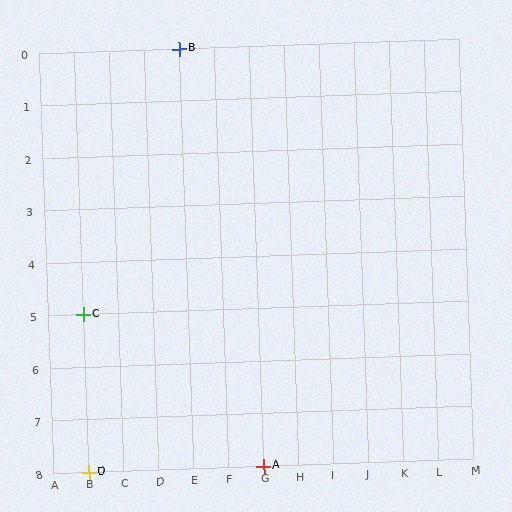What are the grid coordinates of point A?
Point A is at grid coordinates (G, 8).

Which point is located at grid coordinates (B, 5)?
Point C is at (B, 5).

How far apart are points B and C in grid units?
Points B and C are 3 columns and 5 rows apart (about 5.8 grid units diagonally).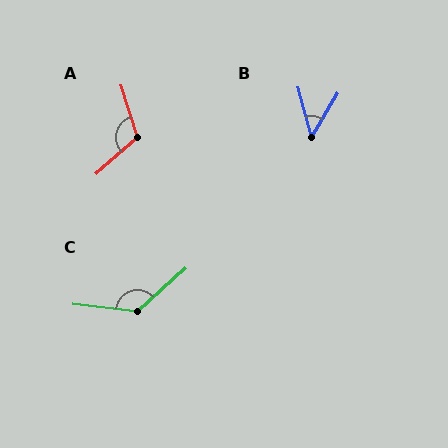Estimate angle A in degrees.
Approximately 114 degrees.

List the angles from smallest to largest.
B (46°), A (114°), C (131°).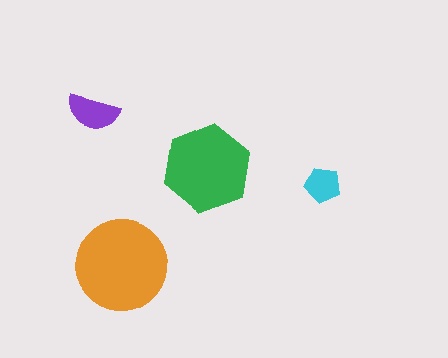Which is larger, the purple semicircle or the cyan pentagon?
The purple semicircle.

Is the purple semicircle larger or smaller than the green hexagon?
Smaller.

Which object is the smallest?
The cyan pentagon.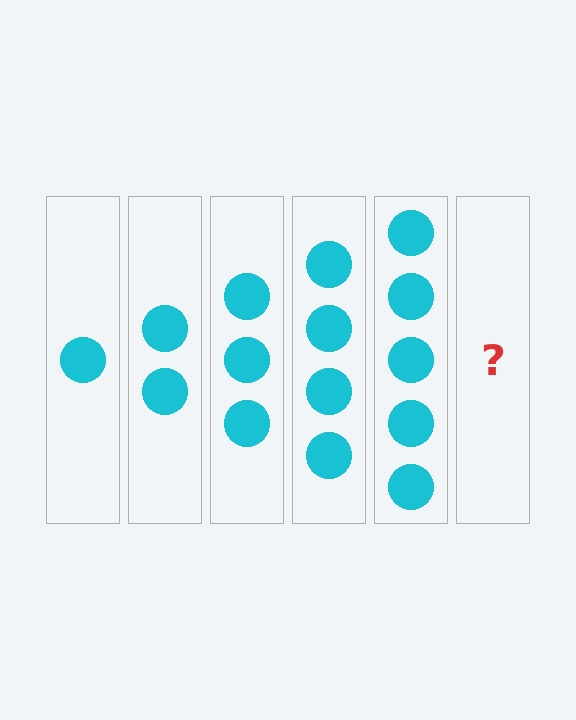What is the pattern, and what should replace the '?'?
The pattern is that each step adds one more circle. The '?' should be 6 circles.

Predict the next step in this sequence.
The next step is 6 circles.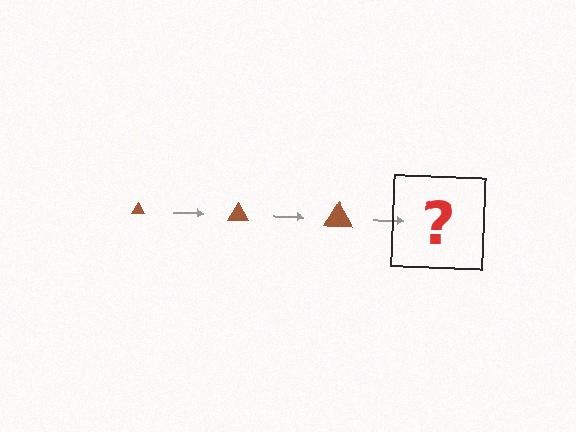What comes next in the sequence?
The next element should be a brown triangle, larger than the previous one.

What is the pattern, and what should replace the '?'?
The pattern is that the triangle gets progressively larger each step. The '?' should be a brown triangle, larger than the previous one.